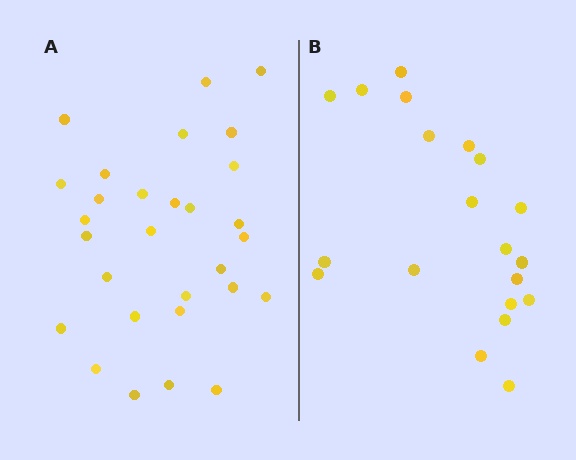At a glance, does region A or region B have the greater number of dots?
Region A (the left region) has more dots.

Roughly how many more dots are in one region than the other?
Region A has roughly 8 or so more dots than region B.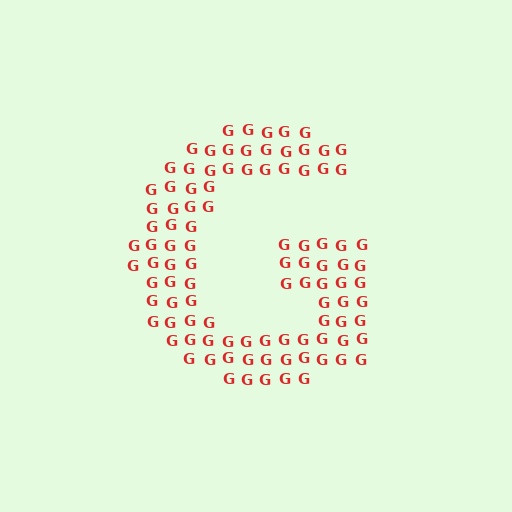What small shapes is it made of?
It is made of small letter G's.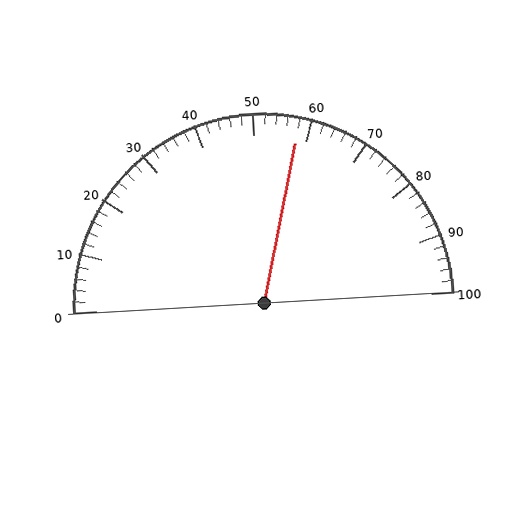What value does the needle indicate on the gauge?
The needle indicates approximately 58.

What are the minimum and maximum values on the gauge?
The gauge ranges from 0 to 100.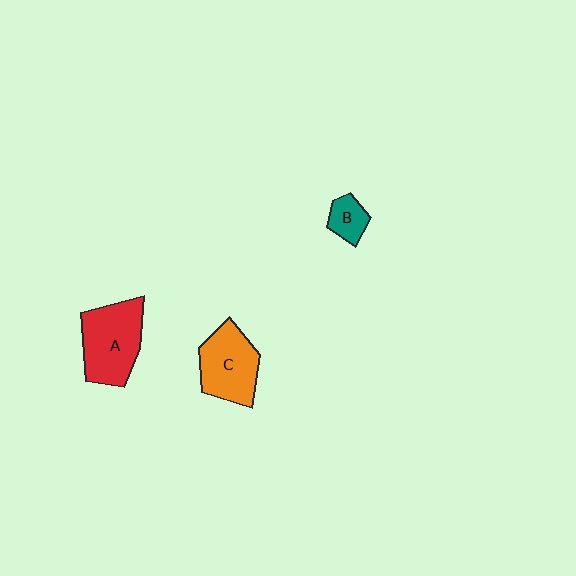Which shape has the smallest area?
Shape B (teal).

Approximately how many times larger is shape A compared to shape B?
Approximately 3.0 times.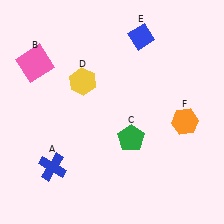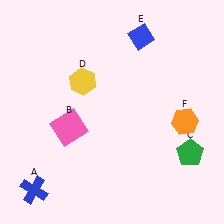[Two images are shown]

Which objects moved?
The objects that moved are: the blue cross (A), the pink square (B), the green pentagon (C).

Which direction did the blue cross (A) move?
The blue cross (A) moved down.